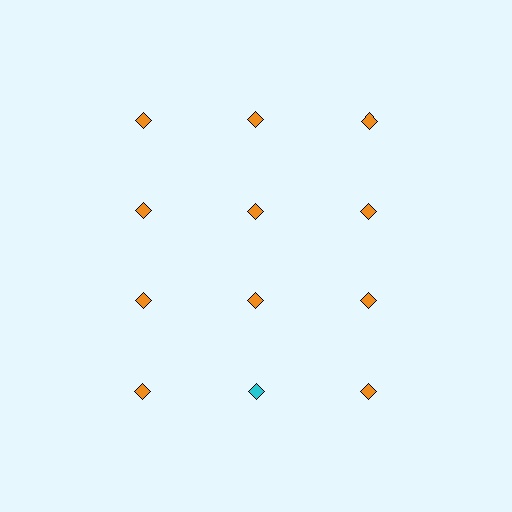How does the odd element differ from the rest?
It has a different color: cyan instead of orange.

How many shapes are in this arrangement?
There are 12 shapes arranged in a grid pattern.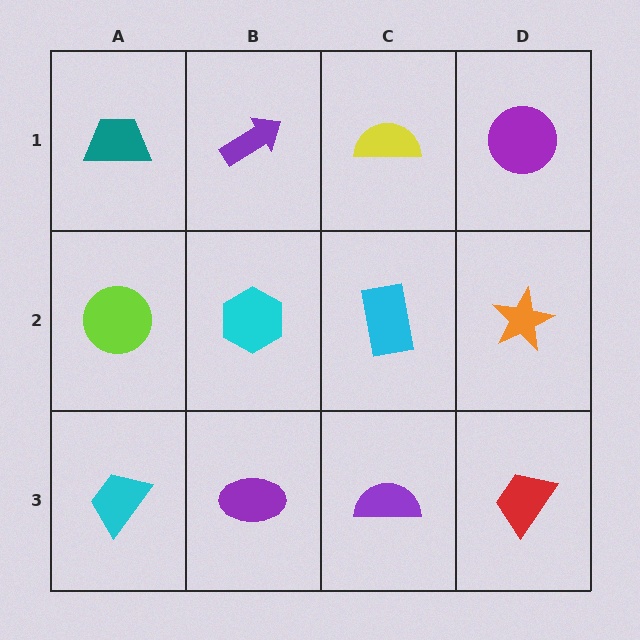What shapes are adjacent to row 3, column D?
An orange star (row 2, column D), a purple semicircle (row 3, column C).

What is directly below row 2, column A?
A cyan trapezoid.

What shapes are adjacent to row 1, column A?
A lime circle (row 2, column A), a purple arrow (row 1, column B).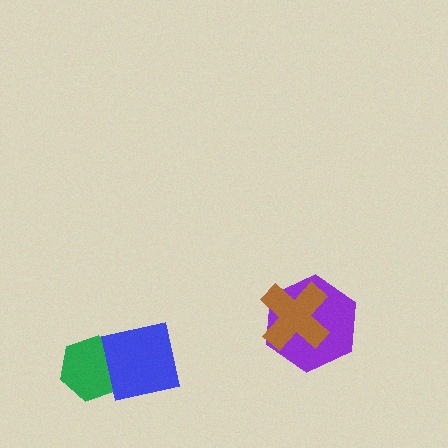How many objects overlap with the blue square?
1 object overlaps with the blue square.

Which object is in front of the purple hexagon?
The brown cross is in front of the purple hexagon.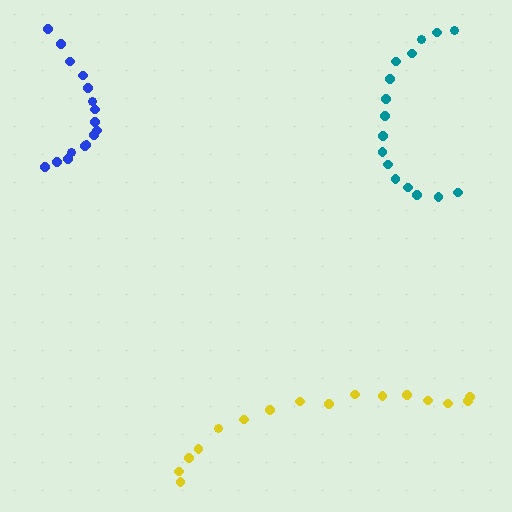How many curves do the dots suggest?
There are 3 distinct paths.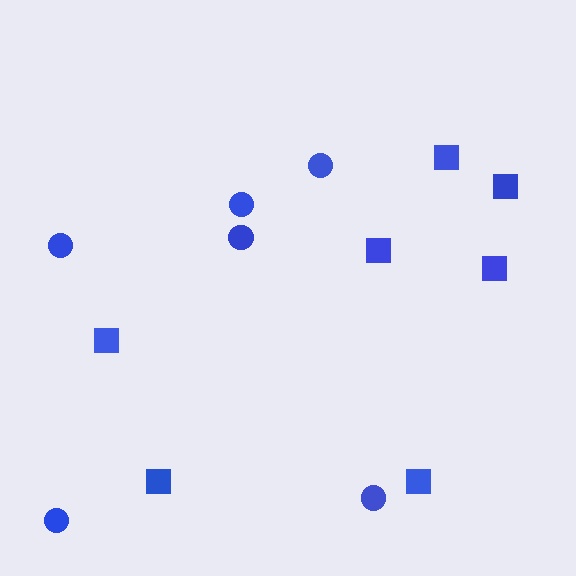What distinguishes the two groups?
There are 2 groups: one group of circles (6) and one group of squares (7).